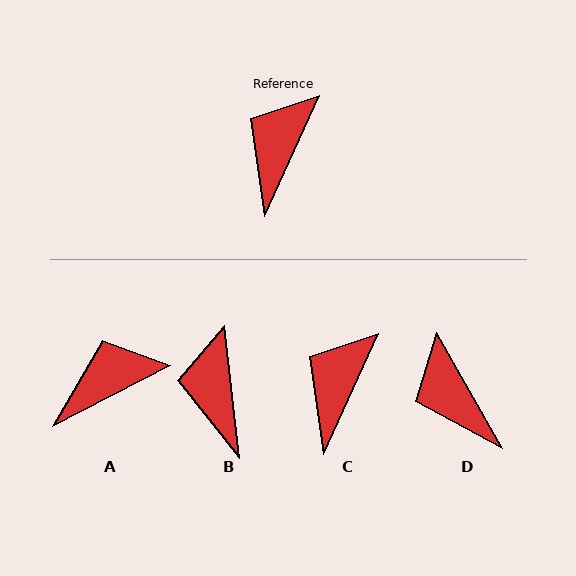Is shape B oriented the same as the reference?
No, it is off by about 31 degrees.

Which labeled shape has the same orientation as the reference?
C.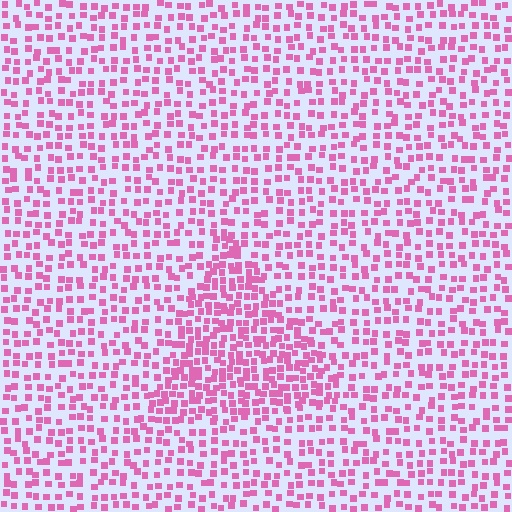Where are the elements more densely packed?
The elements are more densely packed inside the triangle boundary.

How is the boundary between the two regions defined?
The boundary is defined by a change in element density (approximately 1.8x ratio). All elements are the same color, size, and shape.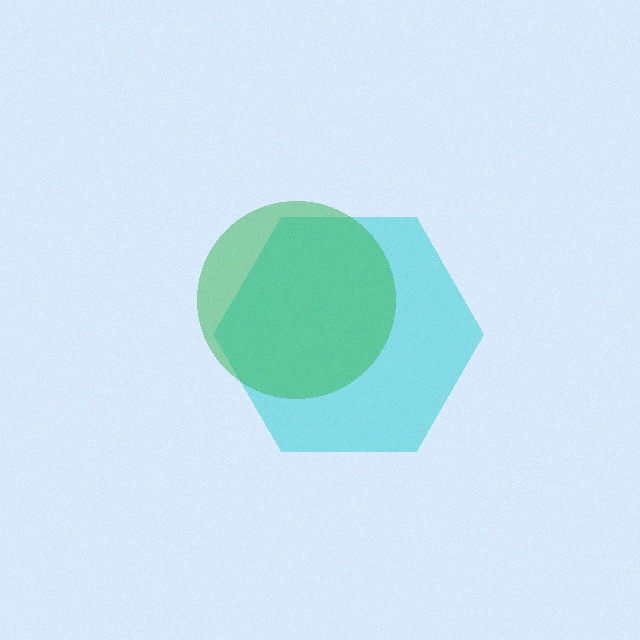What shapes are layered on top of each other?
The layered shapes are: a cyan hexagon, a green circle.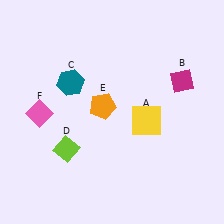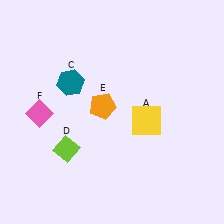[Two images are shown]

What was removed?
The magenta diamond (B) was removed in Image 2.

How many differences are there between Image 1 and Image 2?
There is 1 difference between the two images.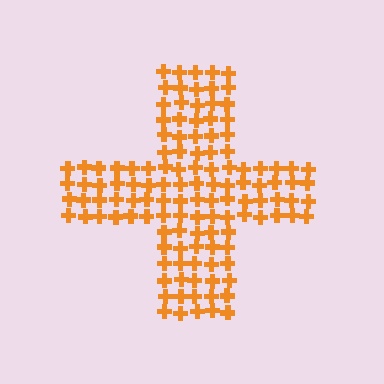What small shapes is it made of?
It is made of small crosses.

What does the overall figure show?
The overall figure shows a cross.